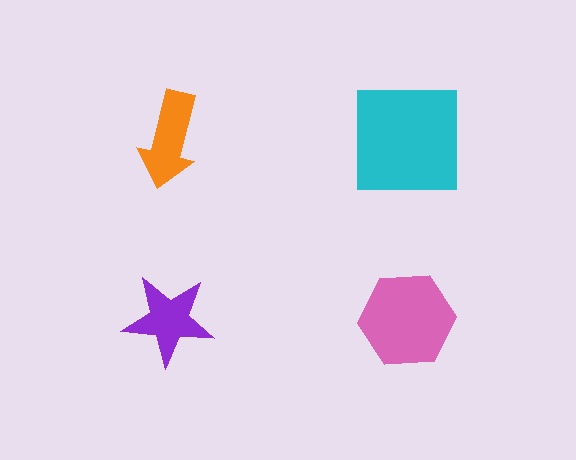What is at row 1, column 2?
A cyan square.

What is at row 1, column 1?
An orange arrow.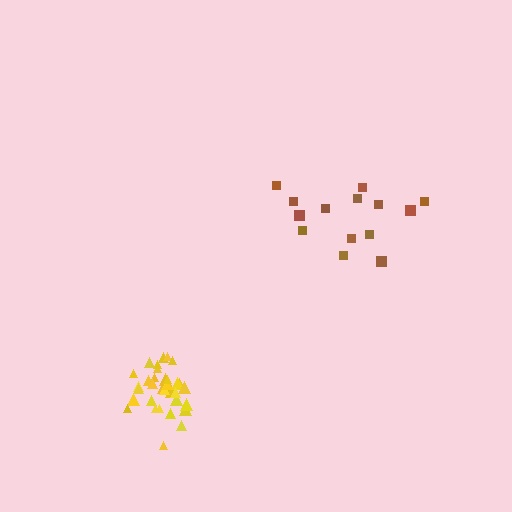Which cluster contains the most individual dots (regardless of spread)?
Yellow (35).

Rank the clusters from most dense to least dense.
yellow, brown.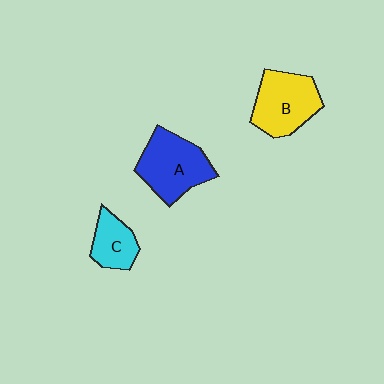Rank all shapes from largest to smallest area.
From largest to smallest: A (blue), B (yellow), C (cyan).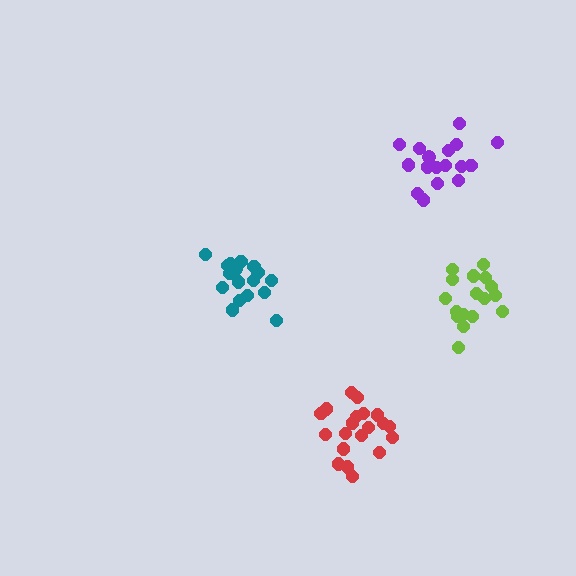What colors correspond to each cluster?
The clusters are colored: teal, lime, red, purple.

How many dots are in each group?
Group 1: 18 dots, Group 2: 18 dots, Group 3: 20 dots, Group 4: 17 dots (73 total).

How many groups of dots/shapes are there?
There are 4 groups.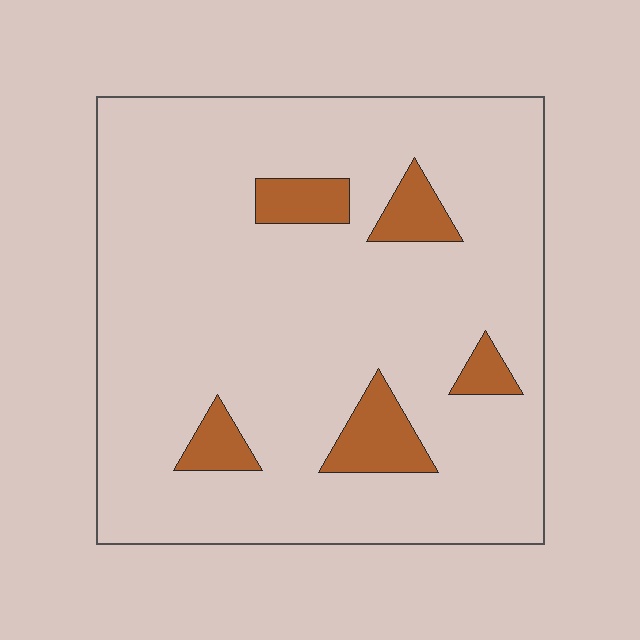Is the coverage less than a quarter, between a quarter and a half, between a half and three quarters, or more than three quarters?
Less than a quarter.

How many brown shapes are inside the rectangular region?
5.